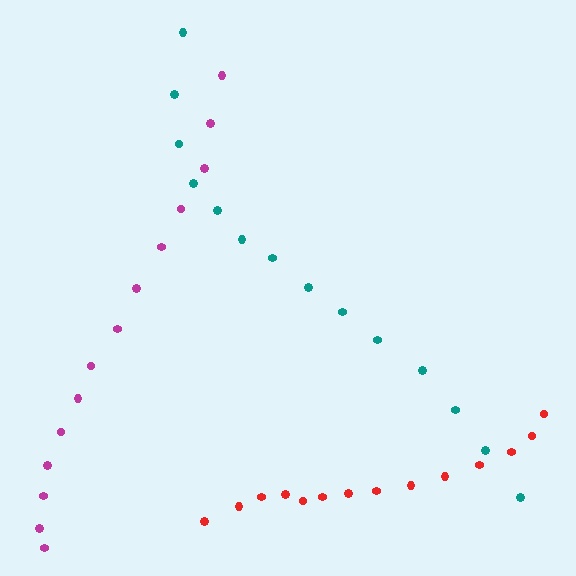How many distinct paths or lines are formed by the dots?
There are 3 distinct paths.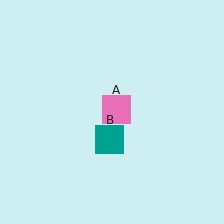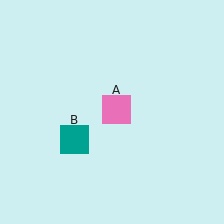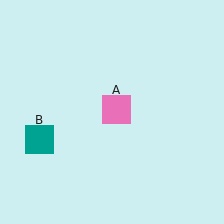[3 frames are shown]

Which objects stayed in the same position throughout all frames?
Pink square (object A) remained stationary.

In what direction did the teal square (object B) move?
The teal square (object B) moved left.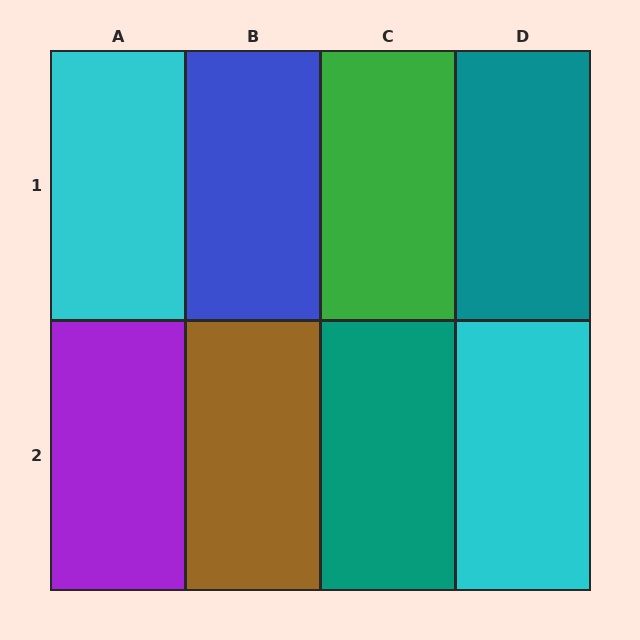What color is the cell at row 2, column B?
Brown.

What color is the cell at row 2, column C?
Teal.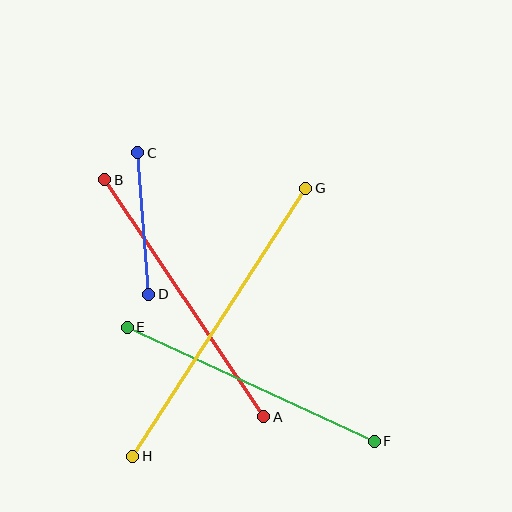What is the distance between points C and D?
The distance is approximately 142 pixels.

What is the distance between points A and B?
The distance is approximately 285 pixels.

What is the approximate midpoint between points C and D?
The midpoint is at approximately (143, 223) pixels.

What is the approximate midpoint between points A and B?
The midpoint is at approximately (184, 298) pixels.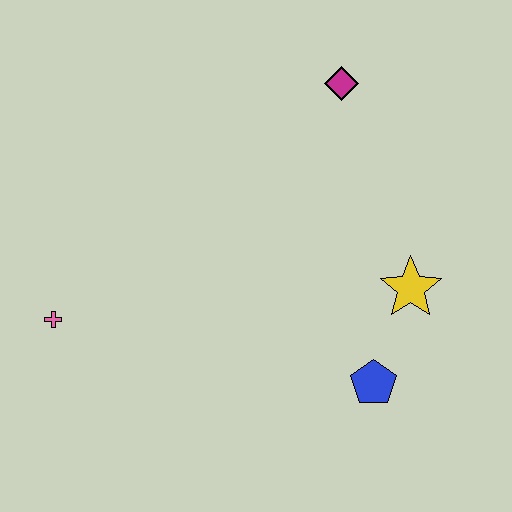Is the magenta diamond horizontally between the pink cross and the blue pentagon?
Yes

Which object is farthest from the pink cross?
The magenta diamond is farthest from the pink cross.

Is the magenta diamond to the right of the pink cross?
Yes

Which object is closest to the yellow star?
The blue pentagon is closest to the yellow star.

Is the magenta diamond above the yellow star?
Yes